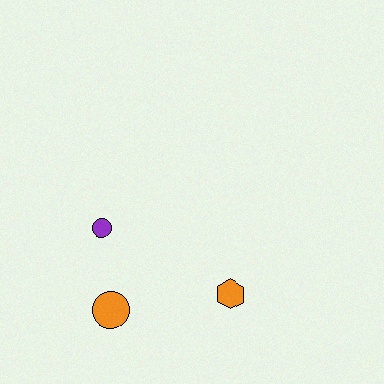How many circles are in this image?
There are 2 circles.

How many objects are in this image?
There are 3 objects.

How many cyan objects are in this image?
There are no cyan objects.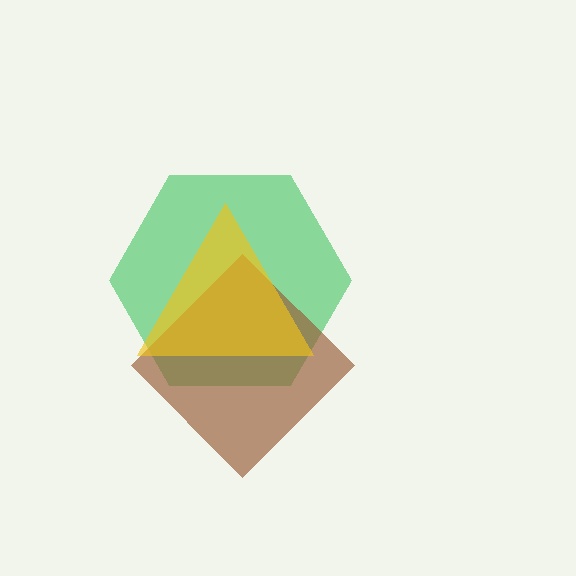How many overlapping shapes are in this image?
There are 3 overlapping shapes in the image.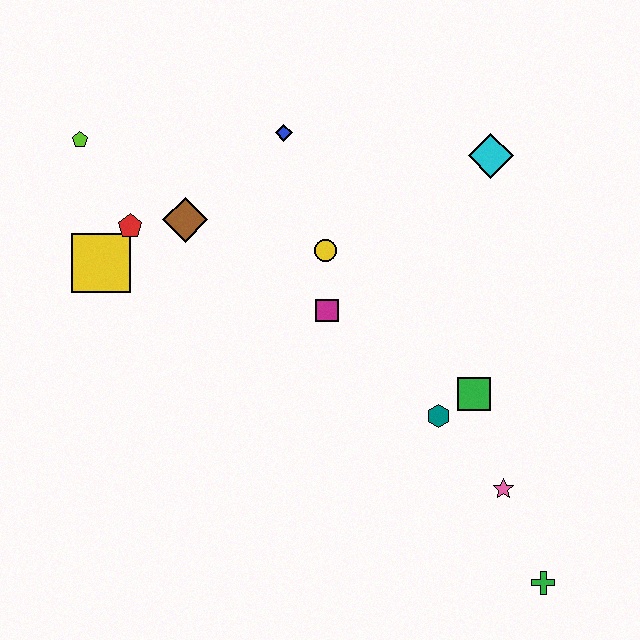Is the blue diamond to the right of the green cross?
No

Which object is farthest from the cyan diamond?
The green cross is farthest from the cyan diamond.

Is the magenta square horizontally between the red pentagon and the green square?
Yes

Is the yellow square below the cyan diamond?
Yes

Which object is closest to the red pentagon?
The yellow square is closest to the red pentagon.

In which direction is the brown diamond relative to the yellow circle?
The brown diamond is to the left of the yellow circle.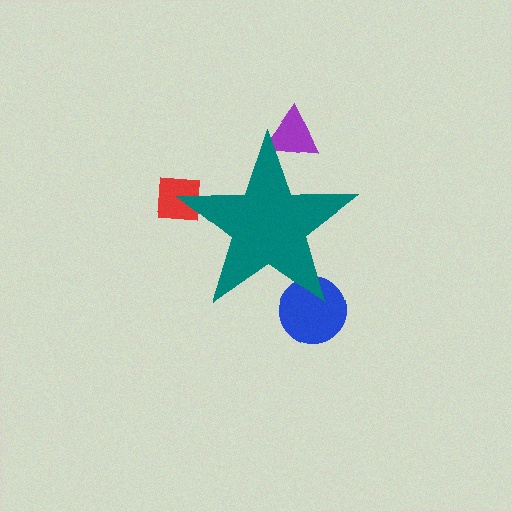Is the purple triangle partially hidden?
Yes, the purple triangle is partially hidden behind the teal star.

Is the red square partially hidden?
Yes, the red square is partially hidden behind the teal star.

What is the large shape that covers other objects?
A teal star.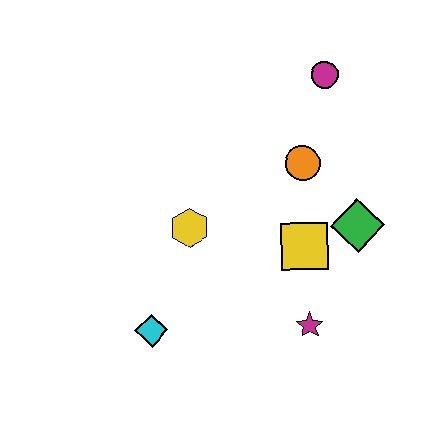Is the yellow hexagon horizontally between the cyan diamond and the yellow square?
Yes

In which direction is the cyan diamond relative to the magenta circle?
The cyan diamond is below the magenta circle.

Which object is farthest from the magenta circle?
The cyan diamond is farthest from the magenta circle.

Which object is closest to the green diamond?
The yellow square is closest to the green diamond.